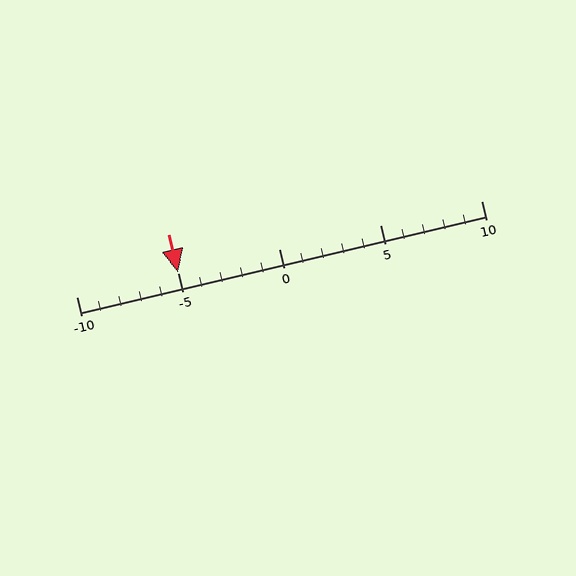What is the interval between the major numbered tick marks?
The major tick marks are spaced 5 units apart.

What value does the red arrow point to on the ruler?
The red arrow points to approximately -5.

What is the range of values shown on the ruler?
The ruler shows values from -10 to 10.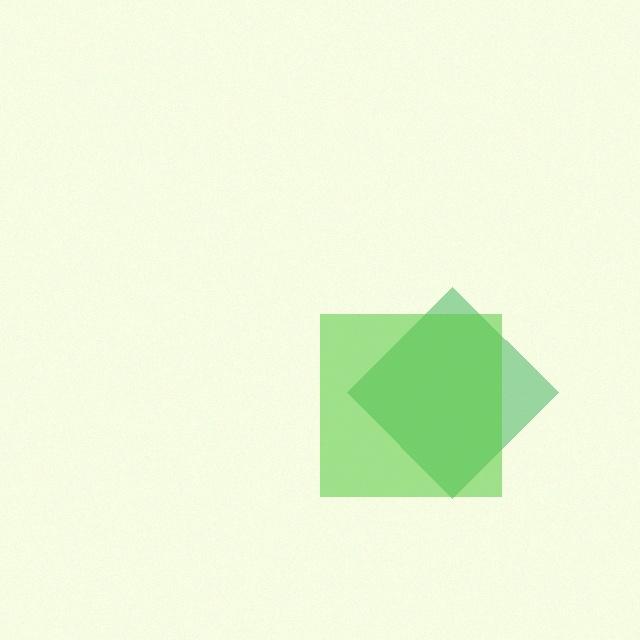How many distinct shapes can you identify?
There are 2 distinct shapes: a green diamond, a lime square.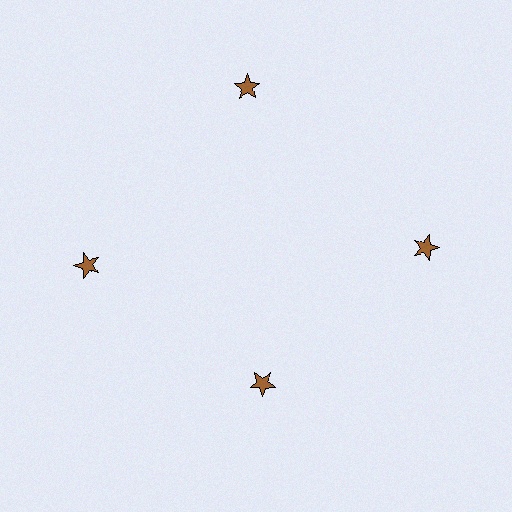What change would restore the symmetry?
The symmetry would be restored by moving it outward, back onto the ring so that all 4 stars sit at equal angles and equal distance from the center.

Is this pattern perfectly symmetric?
No. The 4 brown stars are arranged in a ring, but one element near the 6 o'clock position is pulled inward toward the center, breaking the 4-fold rotational symmetry.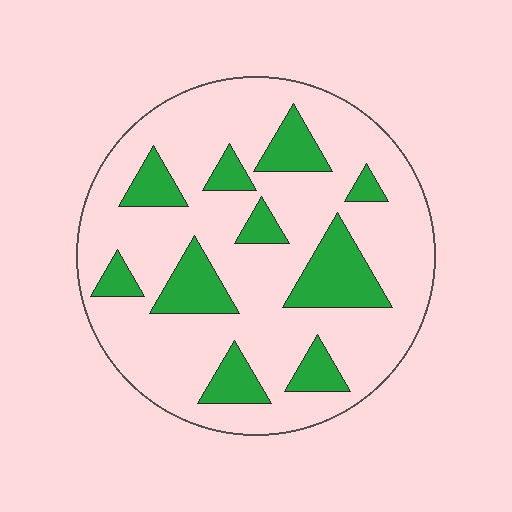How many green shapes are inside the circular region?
10.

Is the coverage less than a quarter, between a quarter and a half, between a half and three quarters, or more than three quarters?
Less than a quarter.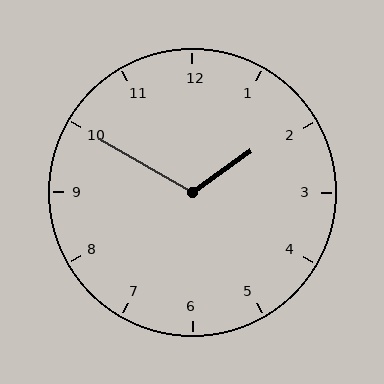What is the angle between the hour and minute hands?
Approximately 115 degrees.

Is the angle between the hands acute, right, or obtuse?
It is obtuse.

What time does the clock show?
1:50.